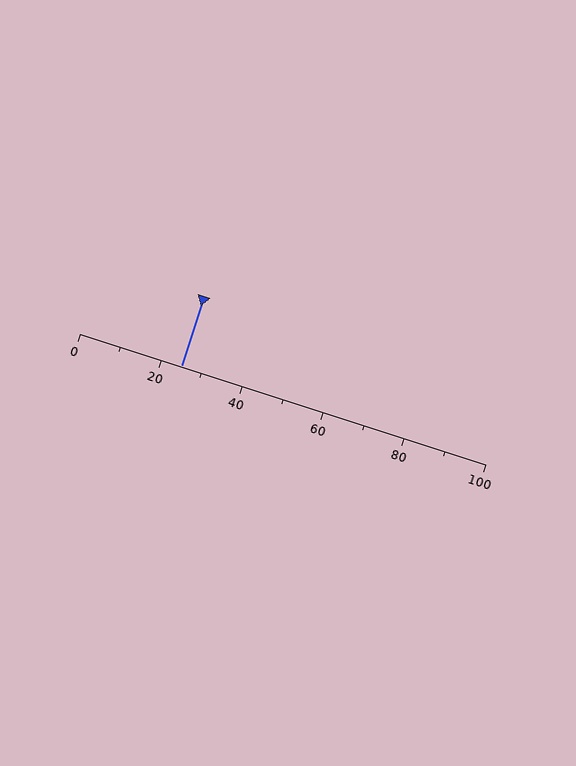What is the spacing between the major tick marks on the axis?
The major ticks are spaced 20 apart.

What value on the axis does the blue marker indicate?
The marker indicates approximately 25.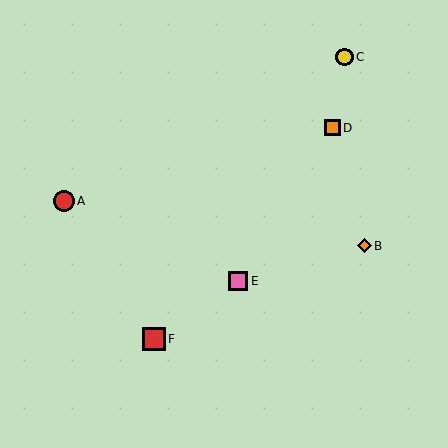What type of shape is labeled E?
Shape E is a pink square.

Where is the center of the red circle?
The center of the red circle is at (64, 201).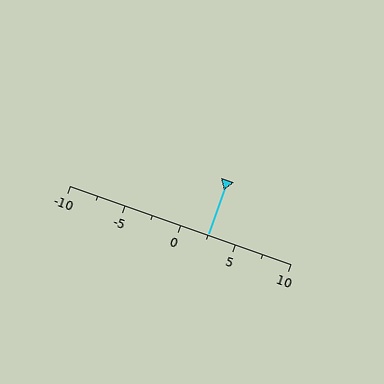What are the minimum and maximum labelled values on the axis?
The axis runs from -10 to 10.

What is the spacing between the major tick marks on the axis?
The major ticks are spaced 5 apart.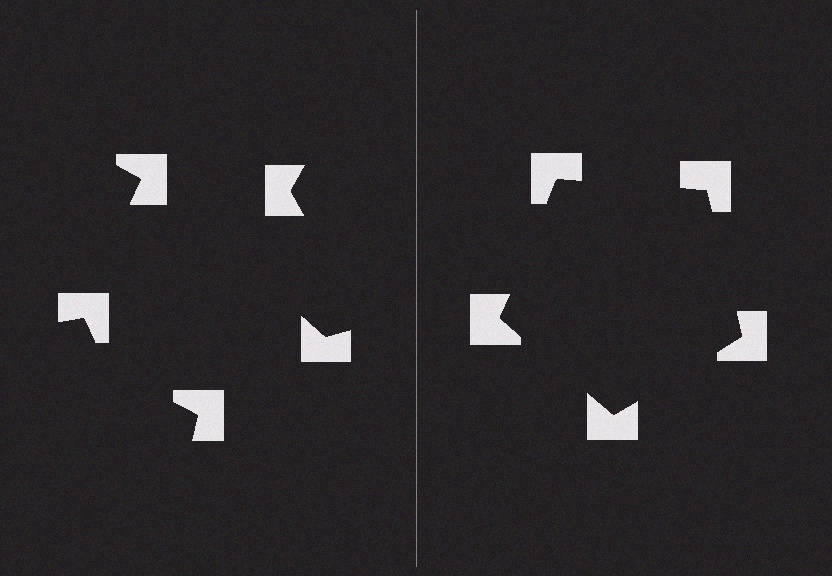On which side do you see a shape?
An illusory pentagon appears on the right side. On the left side the wedge cuts are rotated, so no coherent shape forms.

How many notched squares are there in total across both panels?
10 — 5 on each side.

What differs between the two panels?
The notched squares are positioned identically on both sides; only the wedge orientations differ. On the right they align to a pentagon; on the left they are misaligned.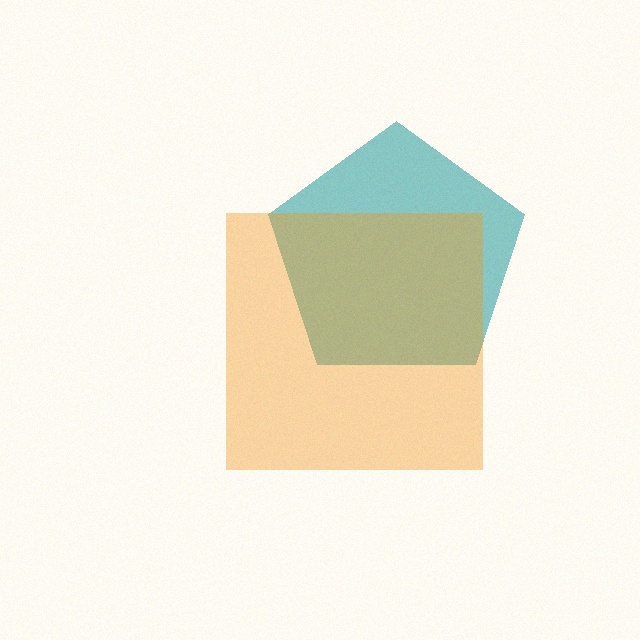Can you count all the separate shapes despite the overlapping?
Yes, there are 2 separate shapes.